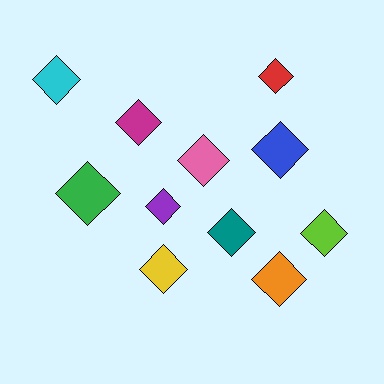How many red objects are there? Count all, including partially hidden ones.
There is 1 red object.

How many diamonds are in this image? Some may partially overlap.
There are 11 diamonds.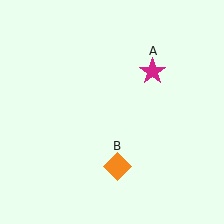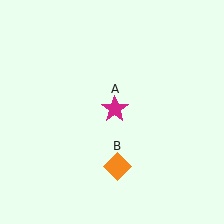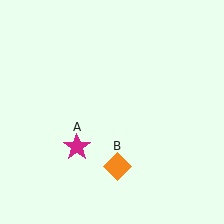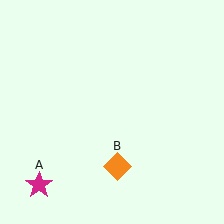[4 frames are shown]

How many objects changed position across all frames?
1 object changed position: magenta star (object A).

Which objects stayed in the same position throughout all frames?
Orange diamond (object B) remained stationary.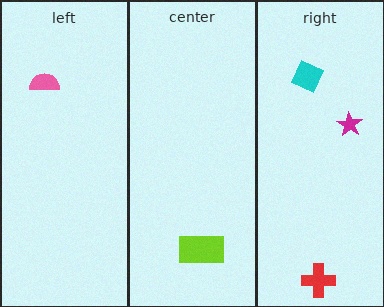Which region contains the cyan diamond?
The right region.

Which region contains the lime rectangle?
The center region.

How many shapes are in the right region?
3.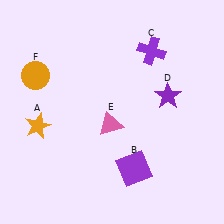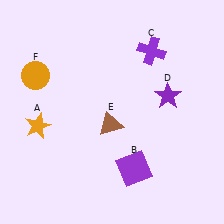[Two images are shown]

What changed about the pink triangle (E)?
In Image 1, E is pink. In Image 2, it changed to brown.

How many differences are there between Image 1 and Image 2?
There is 1 difference between the two images.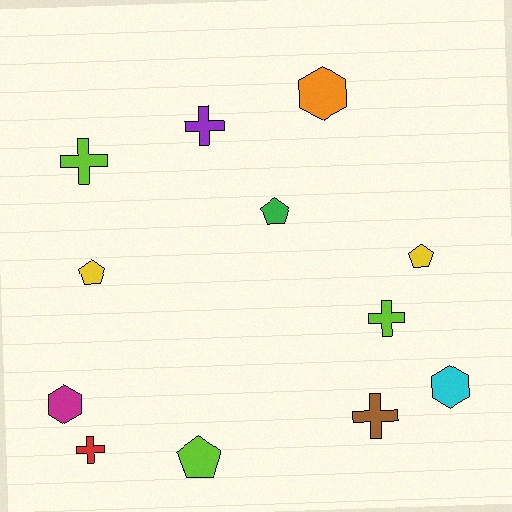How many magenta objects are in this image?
There is 1 magenta object.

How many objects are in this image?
There are 12 objects.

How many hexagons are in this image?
There are 3 hexagons.